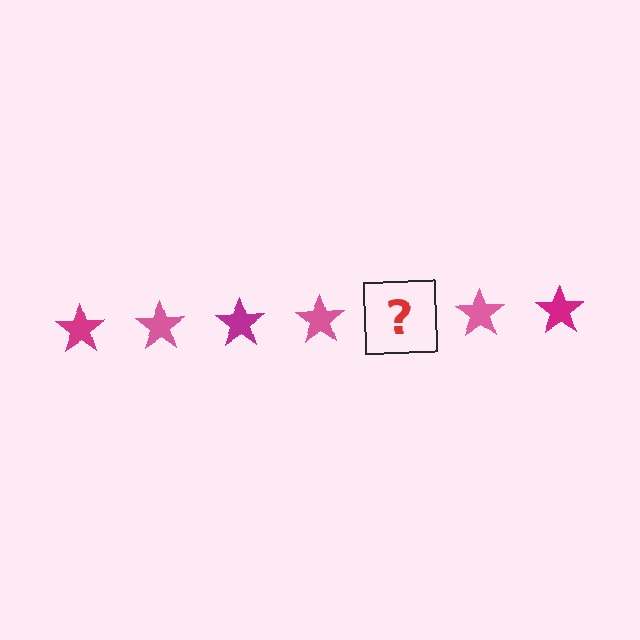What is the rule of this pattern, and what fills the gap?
The rule is that the pattern cycles through magenta, pink stars. The gap should be filled with a magenta star.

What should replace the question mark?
The question mark should be replaced with a magenta star.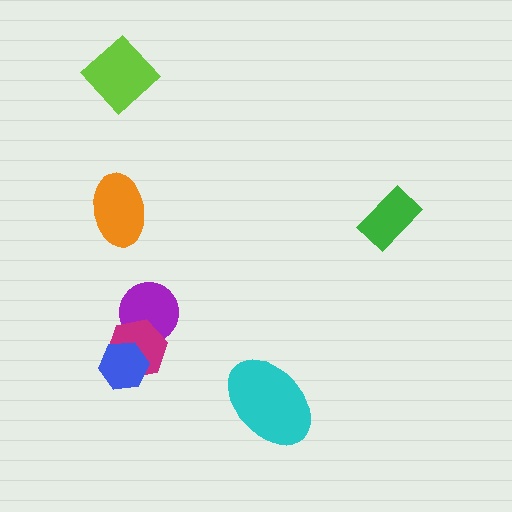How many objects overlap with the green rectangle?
0 objects overlap with the green rectangle.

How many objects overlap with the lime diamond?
0 objects overlap with the lime diamond.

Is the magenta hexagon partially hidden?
Yes, it is partially covered by another shape.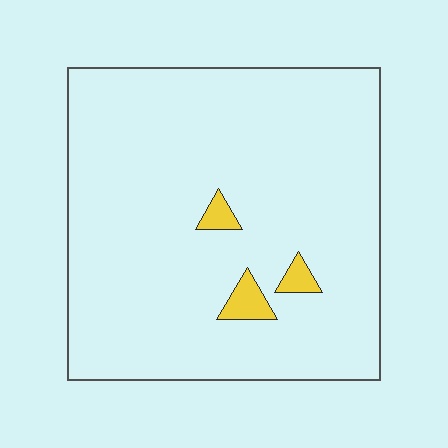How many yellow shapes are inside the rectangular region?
3.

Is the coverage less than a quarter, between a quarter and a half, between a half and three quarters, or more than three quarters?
Less than a quarter.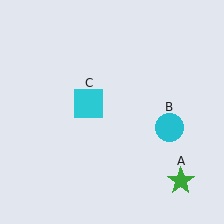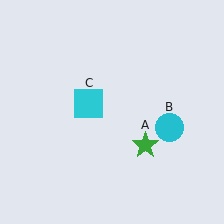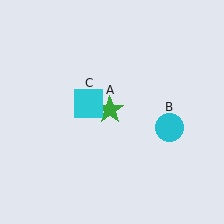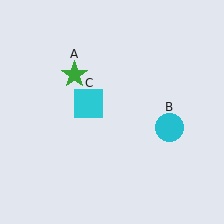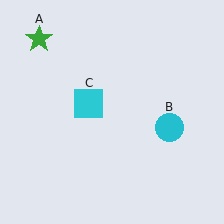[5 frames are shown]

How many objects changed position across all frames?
1 object changed position: green star (object A).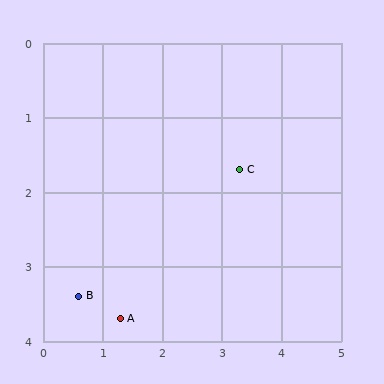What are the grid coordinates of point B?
Point B is at approximately (0.6, 3.4).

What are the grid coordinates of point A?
Point A is at approximately (1.3, 3.7).